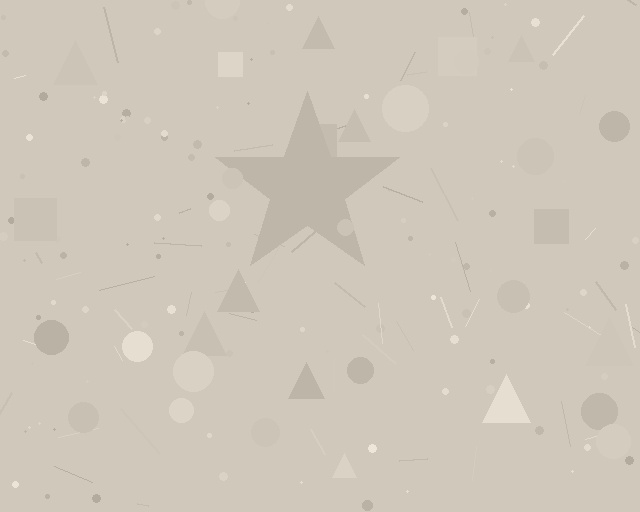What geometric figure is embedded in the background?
A star is embedded in the background.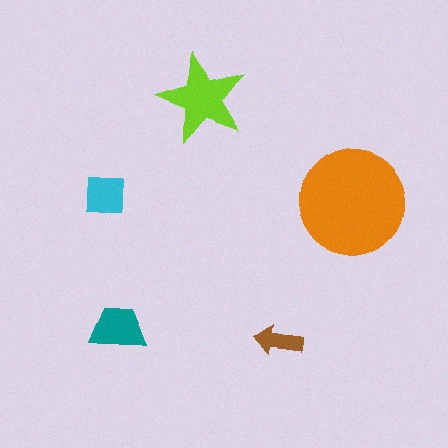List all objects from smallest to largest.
The brown arrow, the cyan square, the teal trapezoid, the lime star, the orange circle.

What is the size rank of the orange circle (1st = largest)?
1st.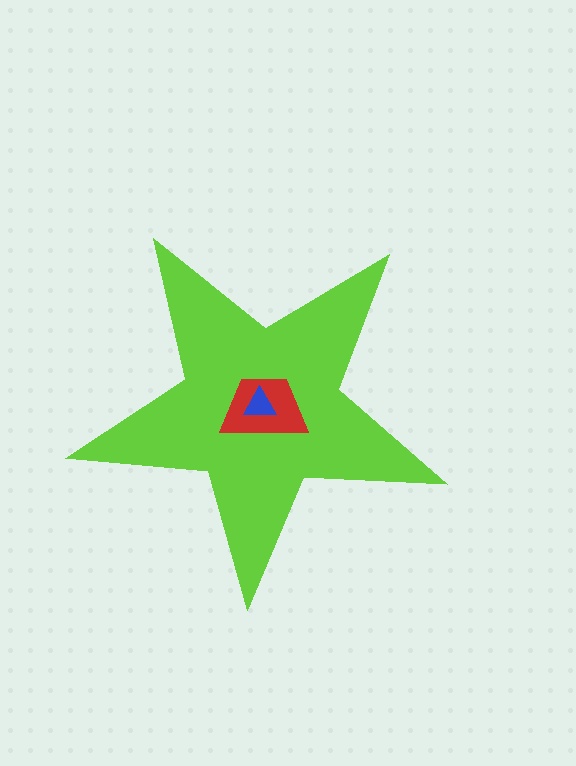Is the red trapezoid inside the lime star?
Yes.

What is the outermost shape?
The lime star.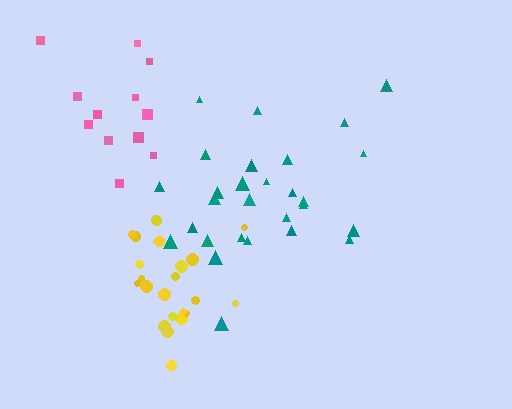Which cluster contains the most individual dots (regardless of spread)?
Teal (28).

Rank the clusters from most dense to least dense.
yellow, teal, pink.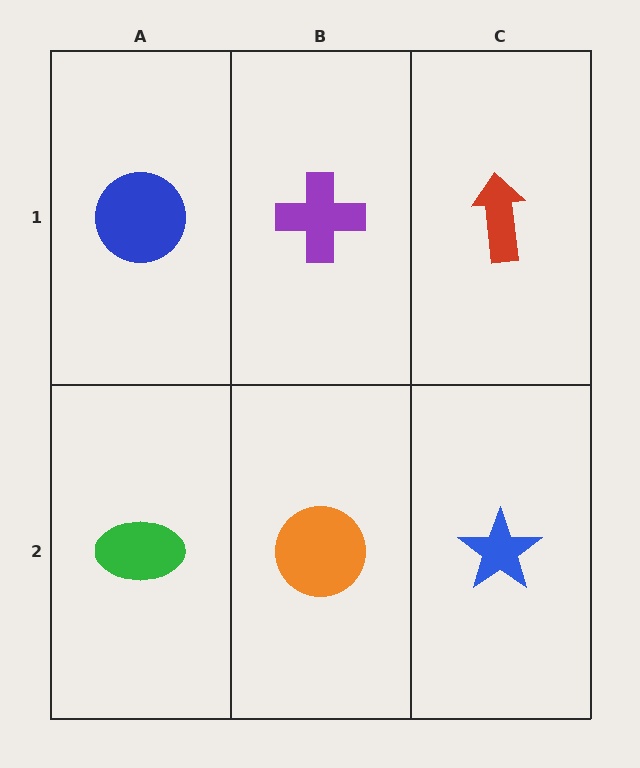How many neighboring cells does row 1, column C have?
2.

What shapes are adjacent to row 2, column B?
A purple cross (row 1, column B), a green ellipse (row 2, column A), a blue star (row 2, column C).